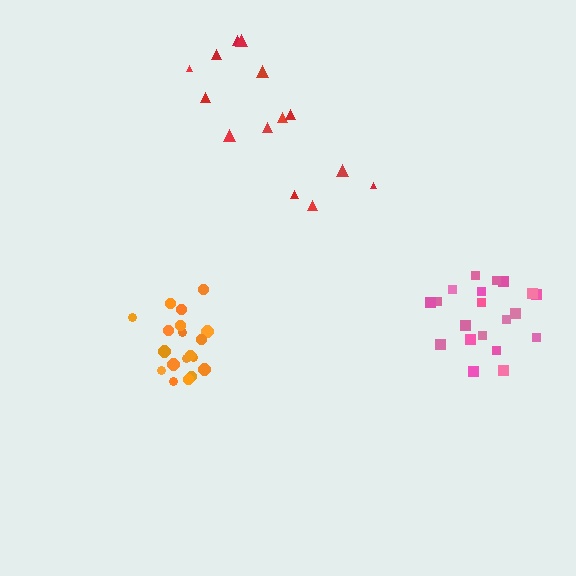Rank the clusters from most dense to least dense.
orange, pink, red.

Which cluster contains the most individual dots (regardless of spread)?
Pink (20).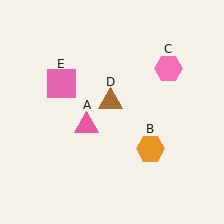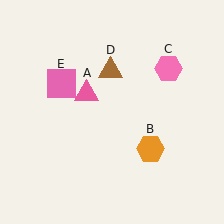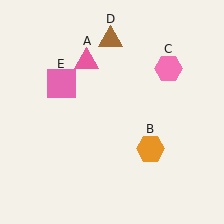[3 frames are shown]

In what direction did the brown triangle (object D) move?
The brown triangle (object D) moved up.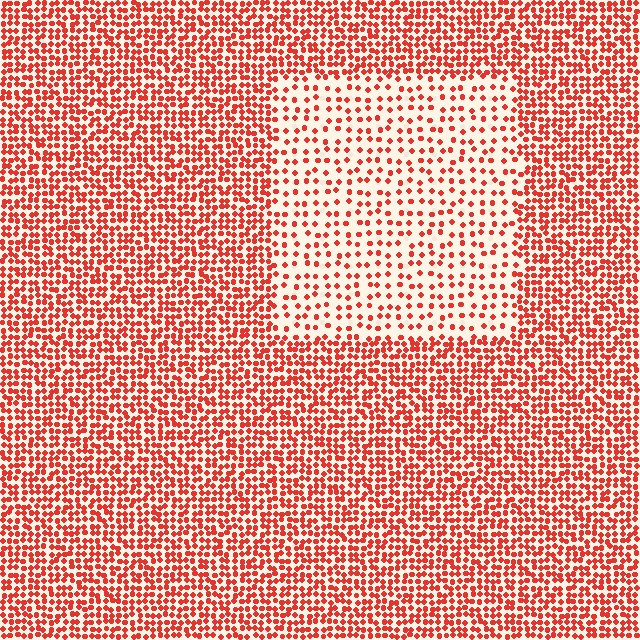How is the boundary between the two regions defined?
The boundary is defined by a change in element density (approximately 2.3x ratio). All elements are the same color, size, and shape.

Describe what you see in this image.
The image contains small red elements arranged at two different densities. A rectangle-shaped region is visible where the elements are less densely packed than the surrounding area.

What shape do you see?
I see a rectangle.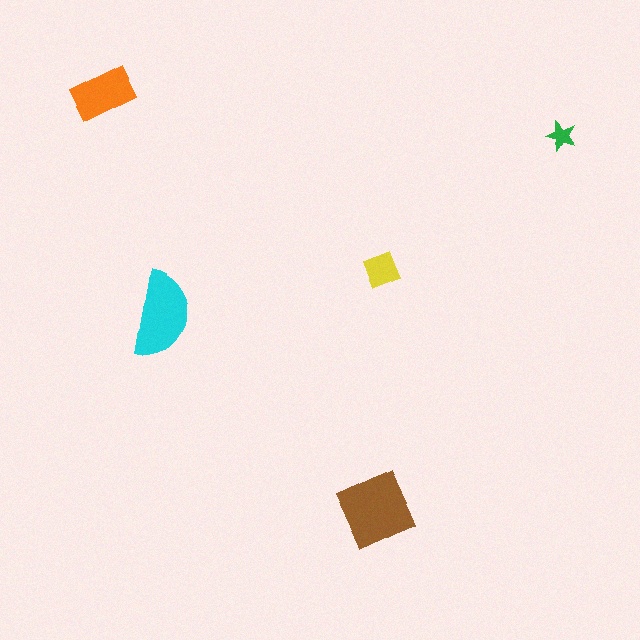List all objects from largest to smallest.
The brown diamond, the cyan semicircle, the orange rectangle, the yellow square, the green star.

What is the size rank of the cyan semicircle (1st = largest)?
2nd.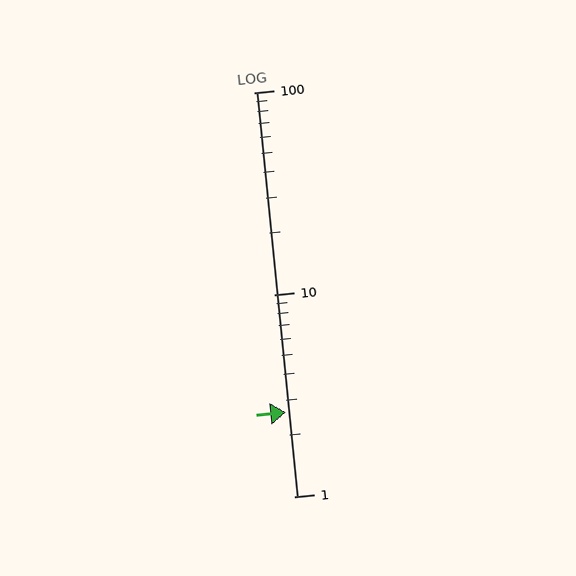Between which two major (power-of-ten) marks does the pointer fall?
The pointer is between 1 and 10.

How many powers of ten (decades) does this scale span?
The scale spans 2 decades, from 1 to 100.